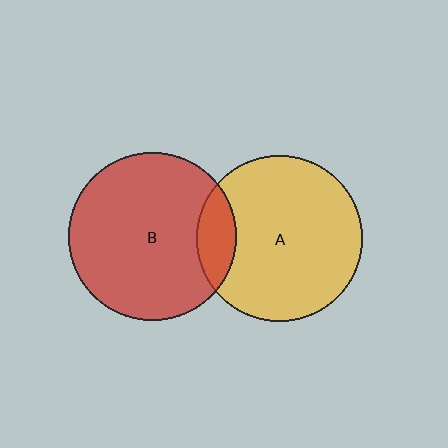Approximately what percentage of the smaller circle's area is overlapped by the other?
Approximately 15%.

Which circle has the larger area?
Circle B (red).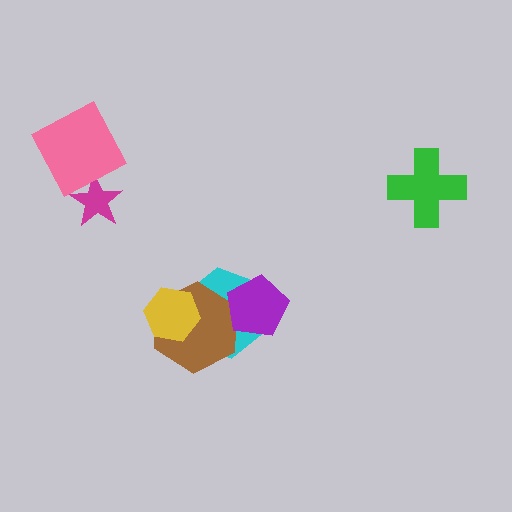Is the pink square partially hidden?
No, no other shape covers it.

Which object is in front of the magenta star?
The pink square is in front of the magenta star.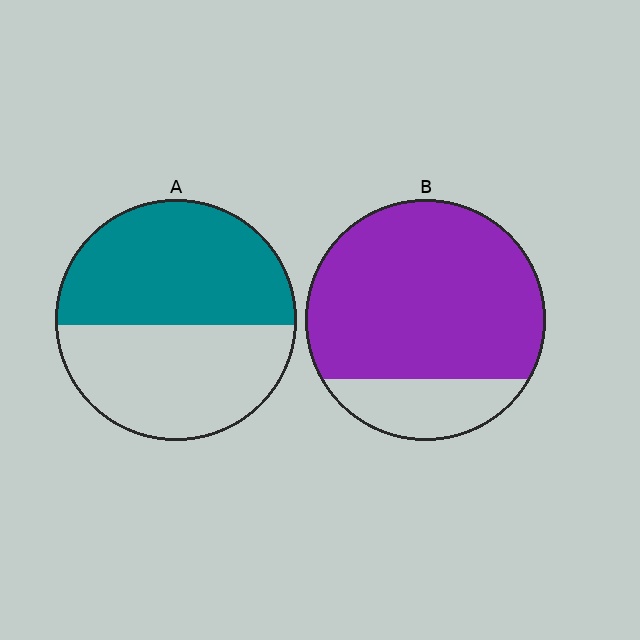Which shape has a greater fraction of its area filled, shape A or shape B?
Shape B.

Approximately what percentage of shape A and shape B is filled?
A is approximately 55% and B is approximately 80%.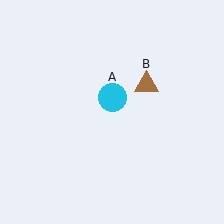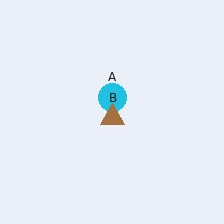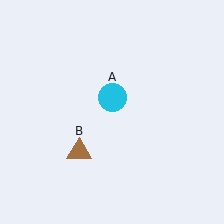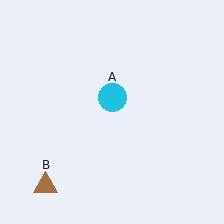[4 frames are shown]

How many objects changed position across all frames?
1 object changed position: brown triangle (object B).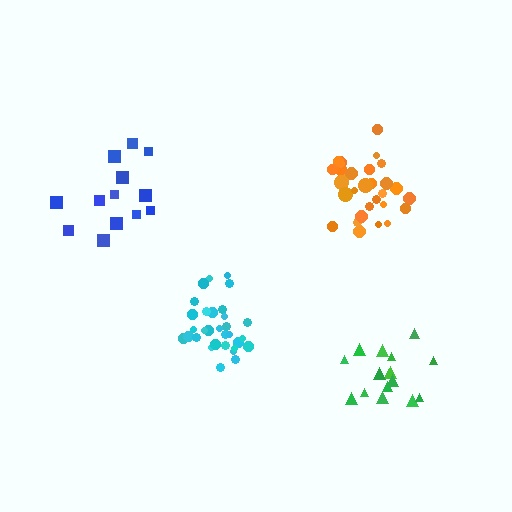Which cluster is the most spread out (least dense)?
Blue.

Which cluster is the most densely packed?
Cyan.